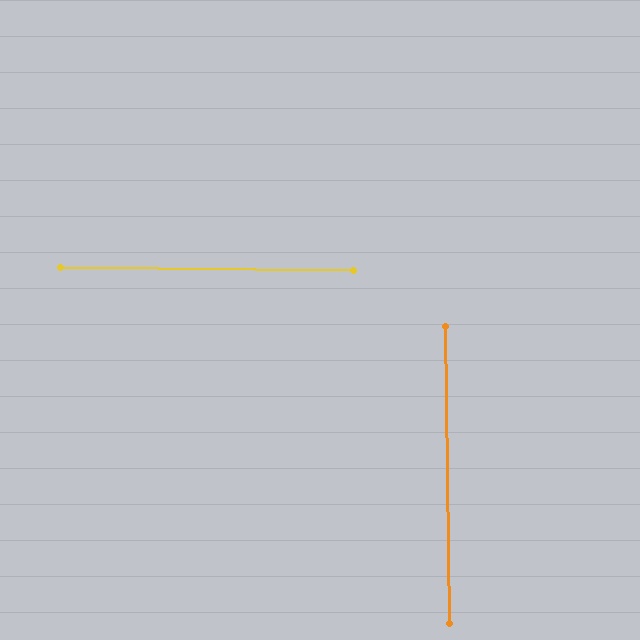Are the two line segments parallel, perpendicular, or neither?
Perpendicular — they meet at approximately 89°.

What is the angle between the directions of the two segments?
Approximately 89 degrees.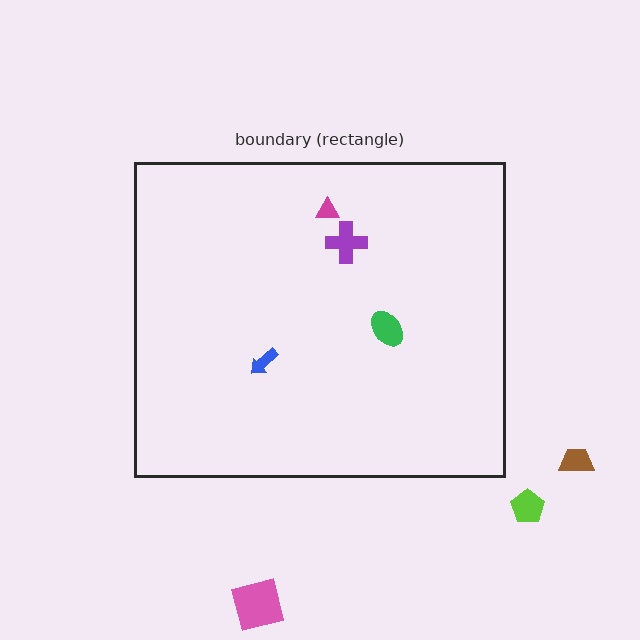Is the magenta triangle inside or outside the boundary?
Inside.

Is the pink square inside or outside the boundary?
Outside.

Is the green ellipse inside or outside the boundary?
Inside.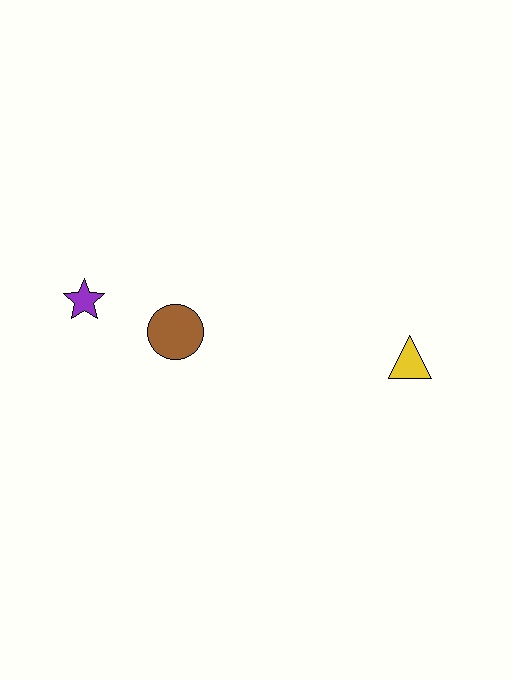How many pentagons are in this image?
There are no pentagons.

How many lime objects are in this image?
There are no lime objects.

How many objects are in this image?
There are 3 objects.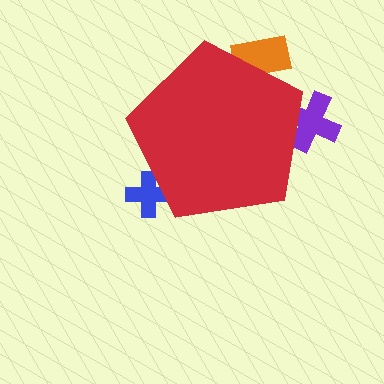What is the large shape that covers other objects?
A red pentagon.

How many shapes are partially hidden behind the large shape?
3 shapes are partially hidden.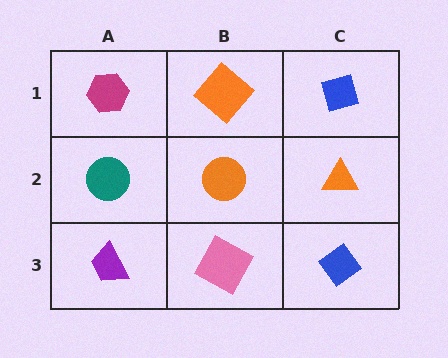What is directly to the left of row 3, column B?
A purple trapezoid.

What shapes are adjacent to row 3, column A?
A teal circle (row 2, column A), a pink square (row 3, column B).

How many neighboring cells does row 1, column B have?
3.